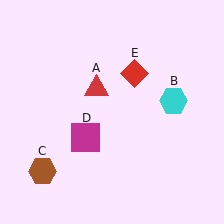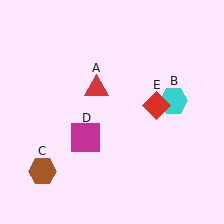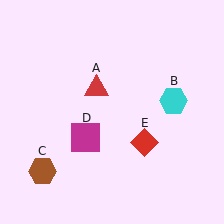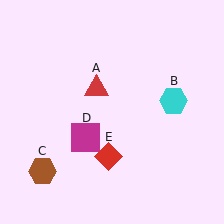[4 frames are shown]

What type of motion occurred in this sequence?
The red diamond (object E) rotated clockwise around the center of the scene.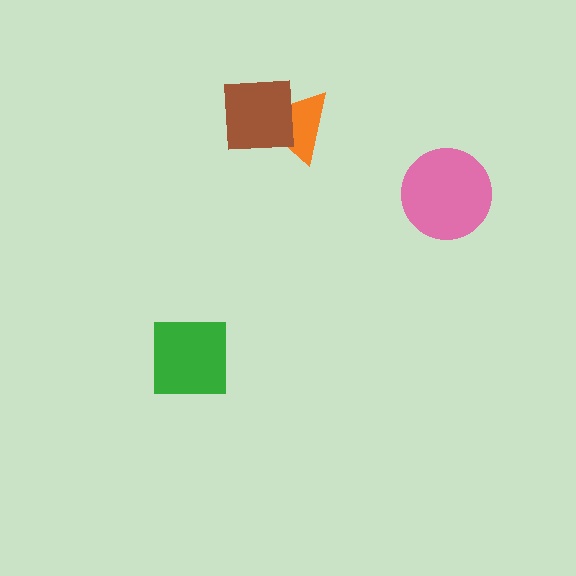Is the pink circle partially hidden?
No, no other shape covers it.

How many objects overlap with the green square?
0 objects overlap with the green square.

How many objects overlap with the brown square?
1 object overlaps with the brown square.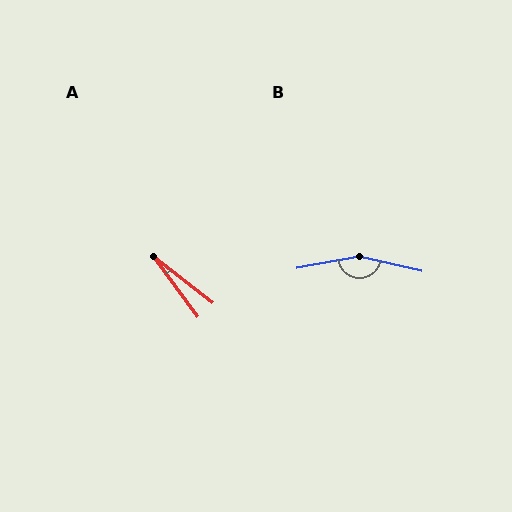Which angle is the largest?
B, at approximately 157 degrees.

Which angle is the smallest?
A, at approximately 15 degrees.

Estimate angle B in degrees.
Approximately 157 degrees.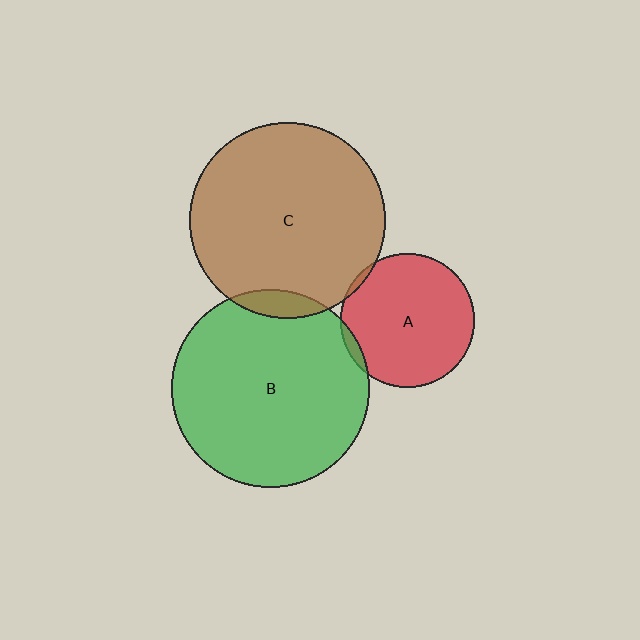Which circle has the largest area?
Circle B (green).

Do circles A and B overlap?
Yes.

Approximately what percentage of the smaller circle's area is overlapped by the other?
Approximately 5%.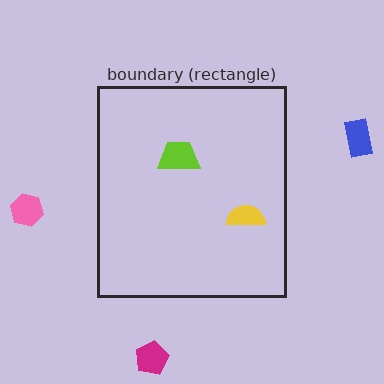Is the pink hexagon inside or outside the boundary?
Outside.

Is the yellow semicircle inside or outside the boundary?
Inside.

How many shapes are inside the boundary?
2 inside, 3 outside.